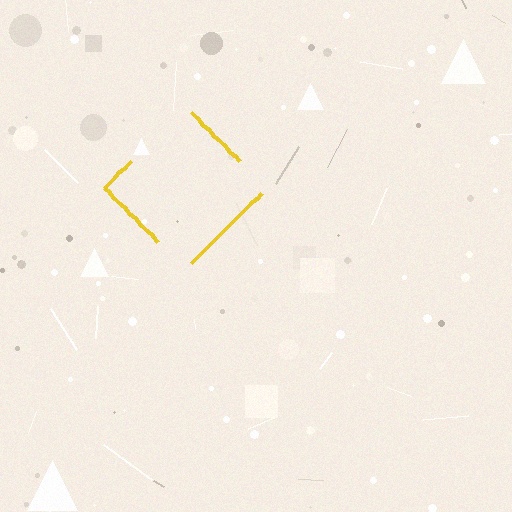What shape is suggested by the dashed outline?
The dashed outline suggests a diamond.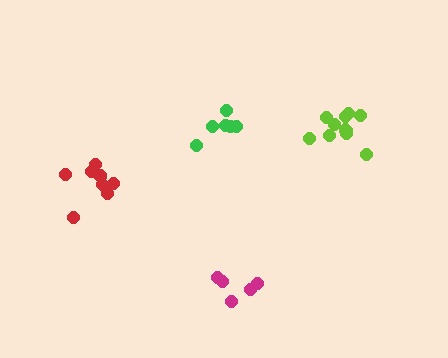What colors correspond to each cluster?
The clusters are colored: green, magenta, red, lime.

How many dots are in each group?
Group 1: 6 dots, Group 2: 5 dots, Group 3: 8 dots, Group 4: 11 dots (30 total).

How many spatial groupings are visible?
There are 4 spatial groupings.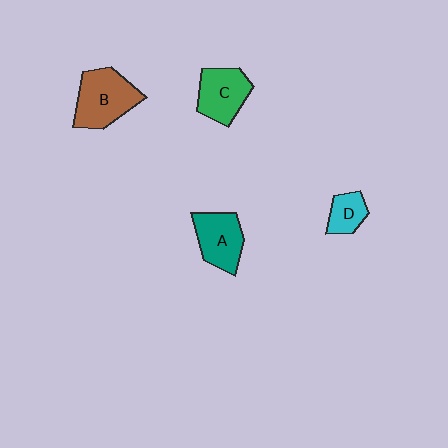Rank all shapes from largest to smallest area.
From largest to smallest: B (brown), C (green), A (teal), D (cyan).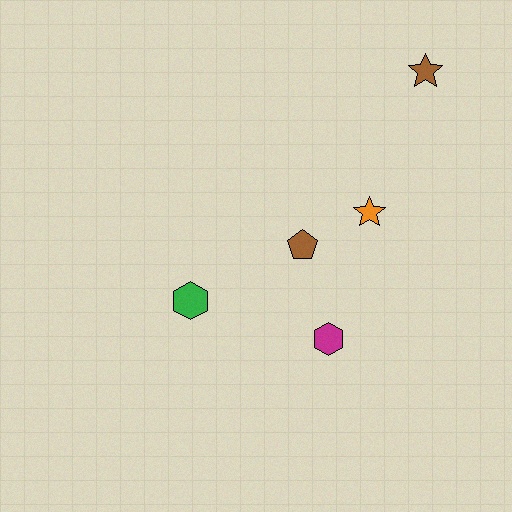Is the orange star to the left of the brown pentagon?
No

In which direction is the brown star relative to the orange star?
The brown star is above the orange star.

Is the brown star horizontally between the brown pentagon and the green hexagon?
No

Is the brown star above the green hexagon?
Yes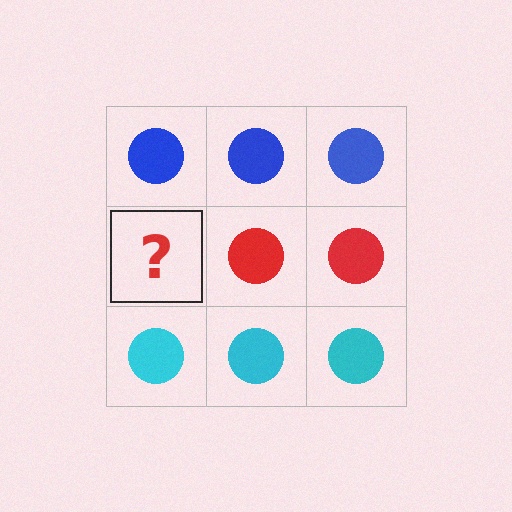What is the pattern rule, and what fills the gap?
The rule is that each row has a consistent color. The gap should be filled with a red circle.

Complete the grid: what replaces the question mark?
The question mark should be replaced with a red circle.